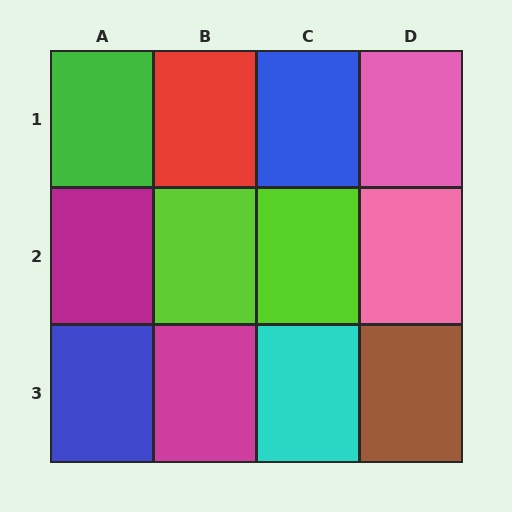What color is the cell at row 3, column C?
Cyan.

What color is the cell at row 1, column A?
Green.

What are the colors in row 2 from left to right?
Magenta, lime, lime, pink.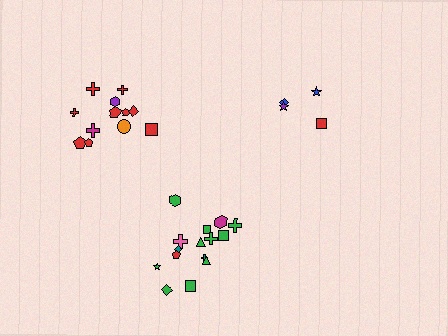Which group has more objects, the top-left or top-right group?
The top-left group.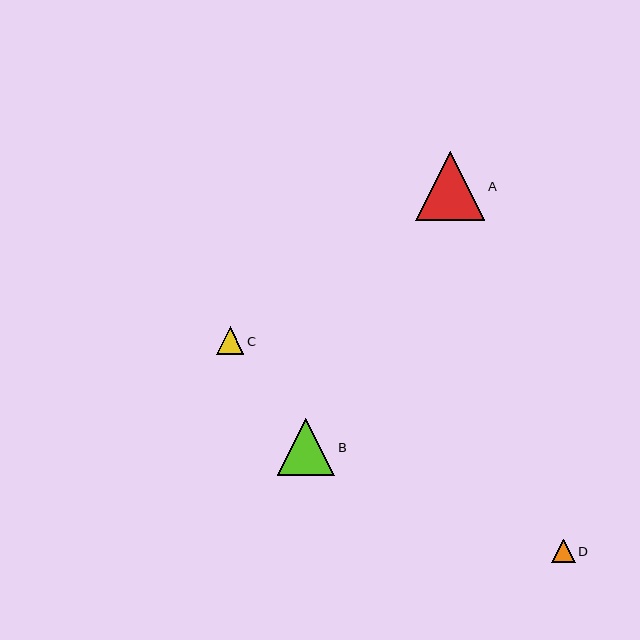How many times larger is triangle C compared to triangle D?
Triangle C is approximately 1.2 times the size of triangle D.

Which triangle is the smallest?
Triangle D is the smallest with a size of approximately 24 pixels.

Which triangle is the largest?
Triangle A is the largest with a size of approximately 69 pixels.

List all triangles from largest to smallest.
From largest to smallest: A, B, C, D.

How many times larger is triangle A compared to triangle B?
Triangle A is approximately 1.2 times the size of triangle B.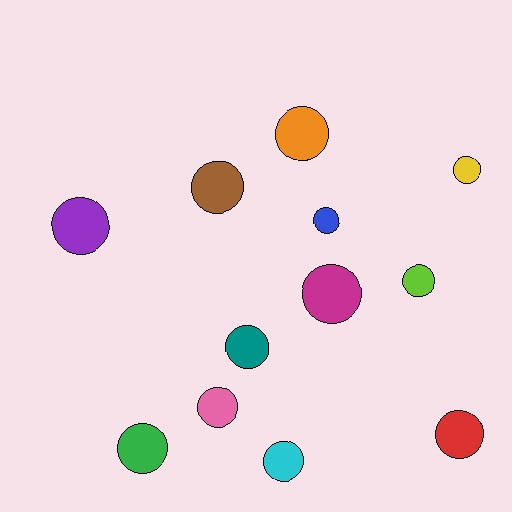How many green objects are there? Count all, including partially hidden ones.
There is 1 green object.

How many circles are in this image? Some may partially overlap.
There are 12 circles.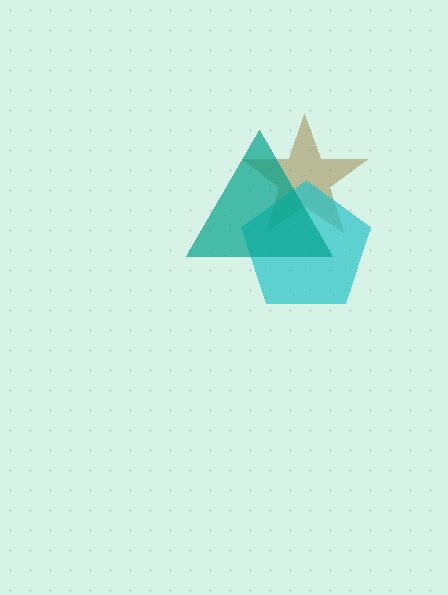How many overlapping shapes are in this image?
There are 3 overlapping shapes in the image.